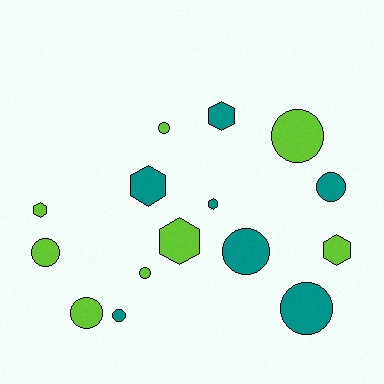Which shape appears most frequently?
Circle, with 9 objects.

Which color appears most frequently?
Lime, with 8 objects.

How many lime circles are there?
There are 5 lime circles.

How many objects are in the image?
There are 15 objects.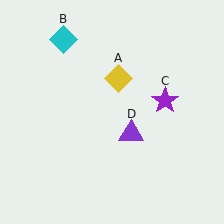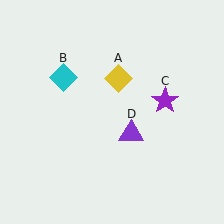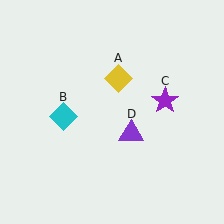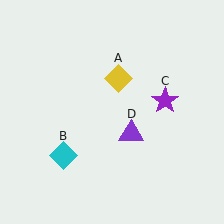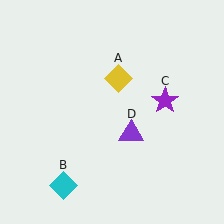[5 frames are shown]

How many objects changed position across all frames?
1 object changed position: cyan diamond (object B).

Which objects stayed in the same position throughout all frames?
Yellow diamond (object A) and purple star (object C) and purple triangle (object D) remained stationary.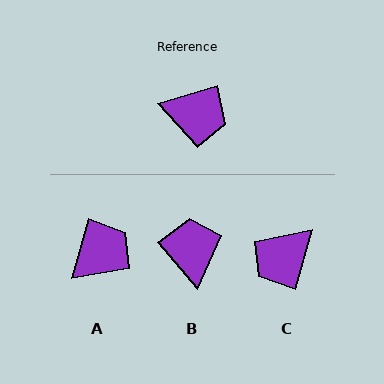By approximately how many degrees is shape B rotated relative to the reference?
Approximately 114 degrees counter-clockwise.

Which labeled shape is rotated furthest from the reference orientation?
C, about 122 degrees away.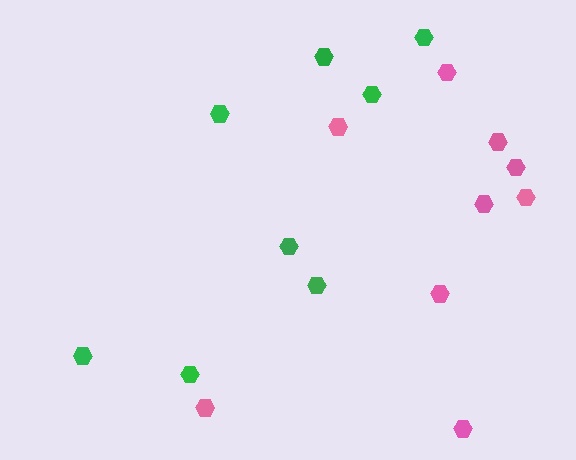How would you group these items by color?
There are 2 groups: one group of pink hexagons (9) and one group of green hexagons (8).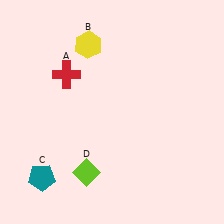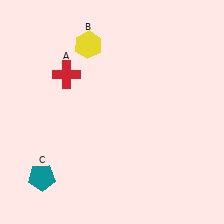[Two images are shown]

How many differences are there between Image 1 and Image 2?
There is 1 difference between the two images.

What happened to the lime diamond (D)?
The lime diamond (D) was removed in Image 2. It was in the bottom-left area of Image 1.